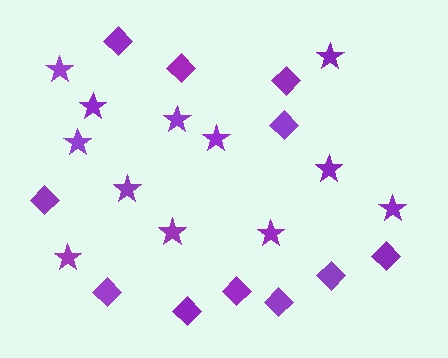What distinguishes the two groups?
There are 2 groups: one group of stars (12) and one group of diamonds (11).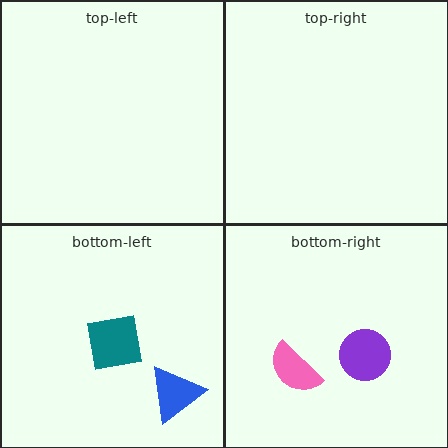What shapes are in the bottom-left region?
The teal square, the blue triangle.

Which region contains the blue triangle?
The bottom-left region.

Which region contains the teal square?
The bottom-left region.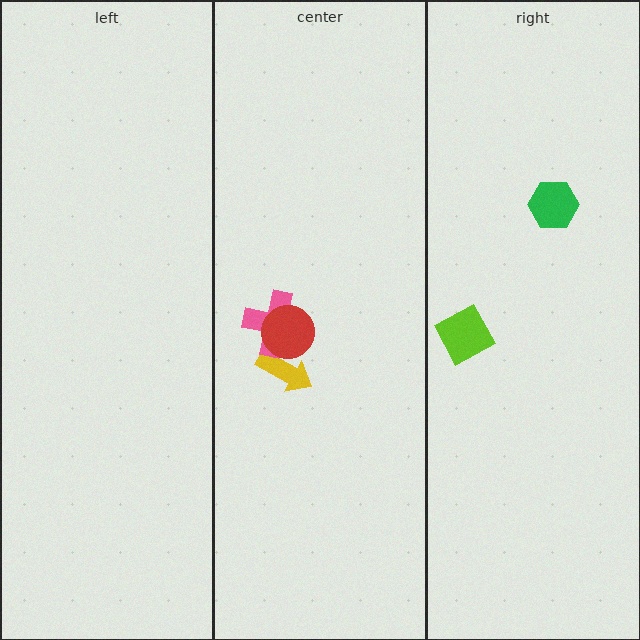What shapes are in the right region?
The green hexagon, the lime square.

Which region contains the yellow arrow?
The center region.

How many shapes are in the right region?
2.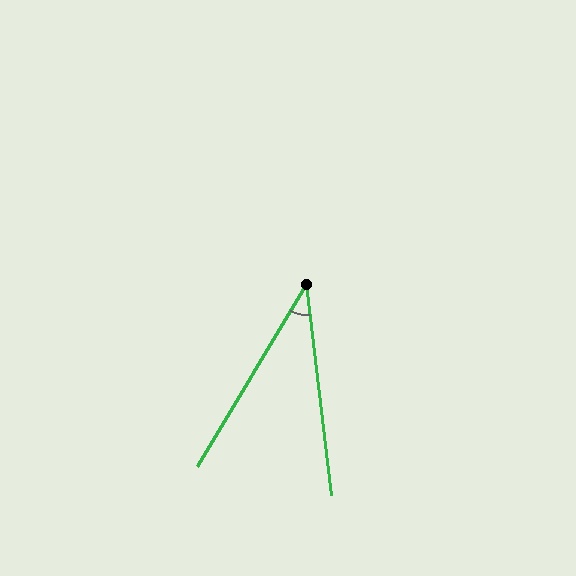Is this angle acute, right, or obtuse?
It is acute.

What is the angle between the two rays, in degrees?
Approximately 38 degrees.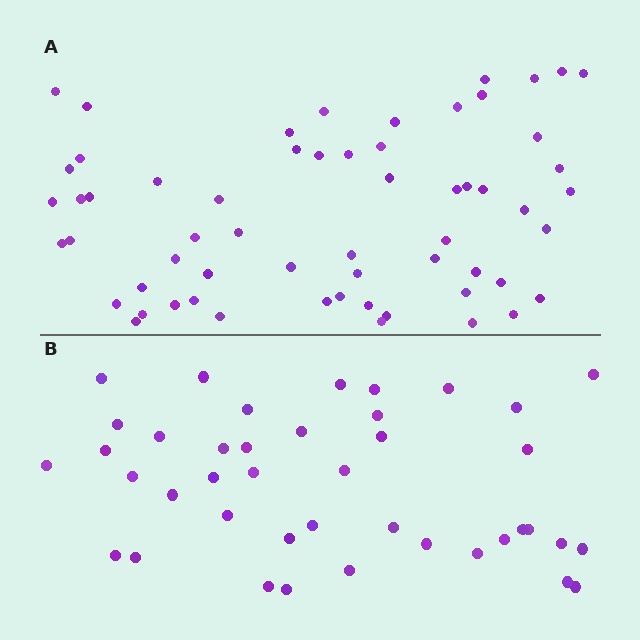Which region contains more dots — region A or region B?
Region A (the top region) has more dots.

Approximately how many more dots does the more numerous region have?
Region A has approximately 20 more dots than region B.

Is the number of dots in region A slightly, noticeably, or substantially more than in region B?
Region A has substantially more. The ratio is roughly 1.5 to 1.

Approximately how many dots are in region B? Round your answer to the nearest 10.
About 40 dots. (The exact count is 41, which rounds to 40.)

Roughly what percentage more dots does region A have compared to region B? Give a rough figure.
About 45% more.